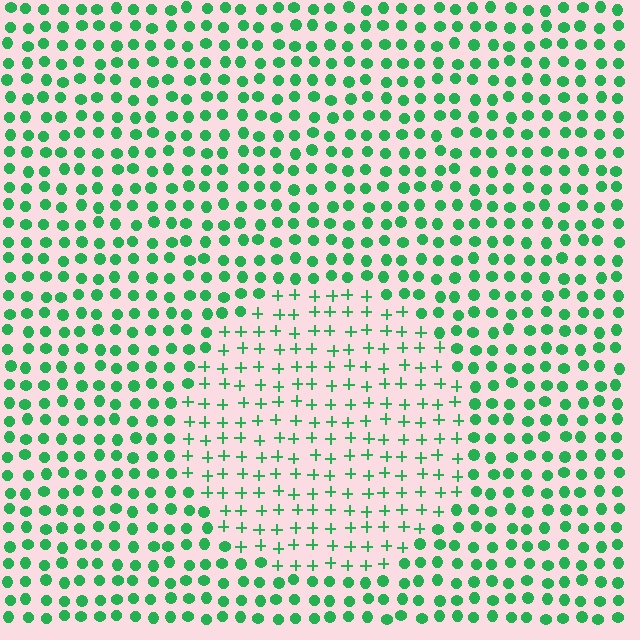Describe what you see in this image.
The image is filled with small green elements arranged in a uniform grid. A circle-shaped region contains plus signs, while the surrounding area contains circles. The boundary is defined purely by the change in element shape.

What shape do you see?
I see a circle.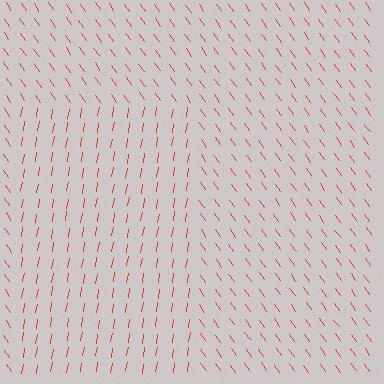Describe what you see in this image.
The image is filled with small red line segments. A rectangle region in the image has lines oriented differently from the surrounding lines, creating a visible texture boundary.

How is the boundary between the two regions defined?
The boundary is defined purely by a change in line orientation (approximately 45 degrees difference). All lines are the same color and thickness.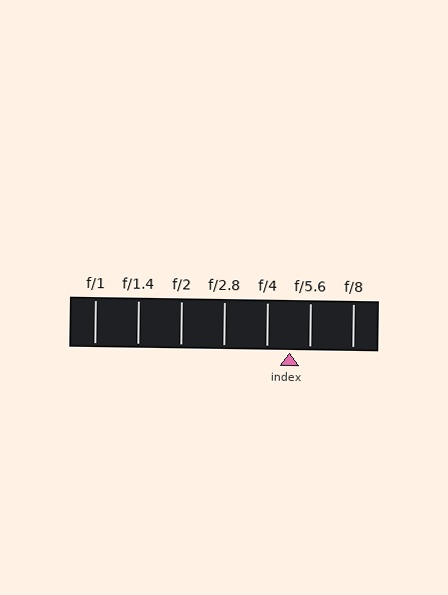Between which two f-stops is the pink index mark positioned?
The index mark is between f/4 and f/5.6.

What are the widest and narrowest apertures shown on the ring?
The widest aperture shown is f/1 and the narrowest is f/8.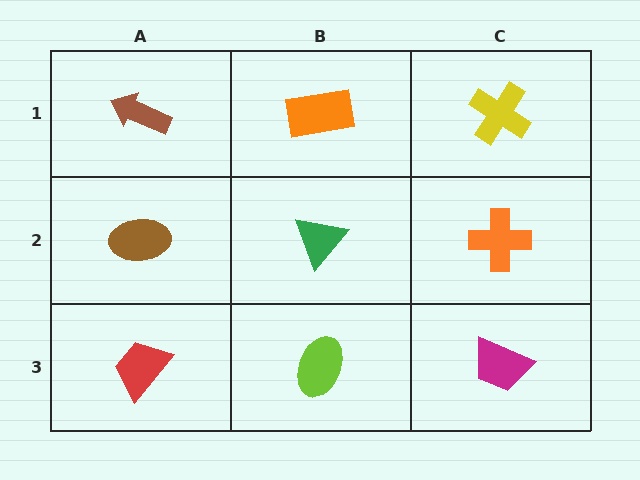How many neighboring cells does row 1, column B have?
3.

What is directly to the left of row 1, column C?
An orange rectangle.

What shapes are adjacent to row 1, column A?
A brown ellipse (row 2, column A), an orange rectangle (row 1, column B).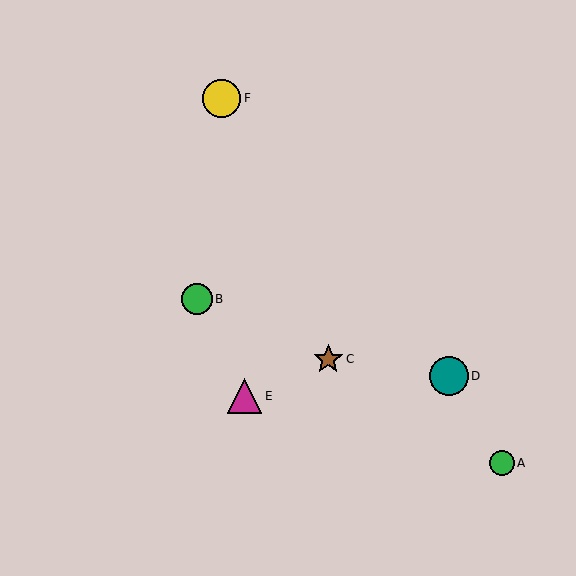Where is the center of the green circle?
The center of the green circle is at (502, 463).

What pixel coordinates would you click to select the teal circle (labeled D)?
Click at (449, 376) to select the teal circle D.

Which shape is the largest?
The teal circle (labeled D) is the largest.